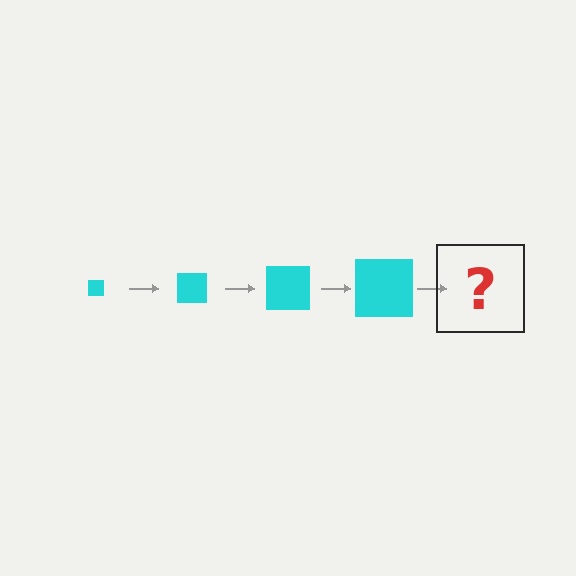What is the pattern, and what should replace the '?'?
The pattern is that the square gets progressively larger each step. The '?' should be a cyan square, larger than the previous one.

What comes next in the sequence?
The next element should be a cyan square, larger than the previous one.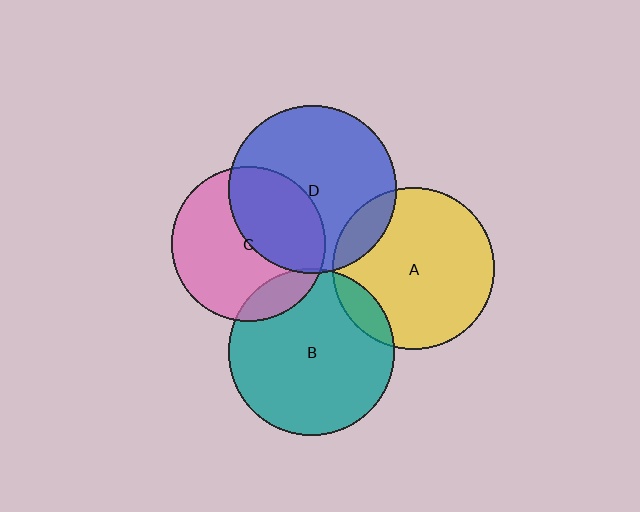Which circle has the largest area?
Circle D (blue).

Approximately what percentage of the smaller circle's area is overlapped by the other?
Approximately 10%.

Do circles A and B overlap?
Yes.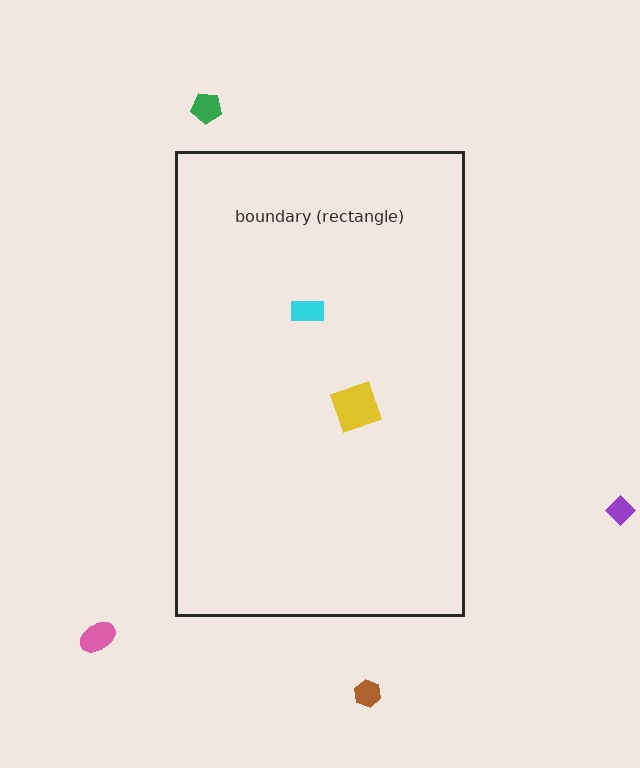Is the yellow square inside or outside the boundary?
Inside.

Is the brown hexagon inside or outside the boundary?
Outside.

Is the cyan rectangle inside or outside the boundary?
Inside.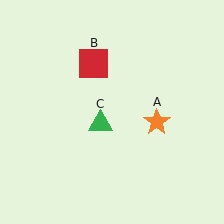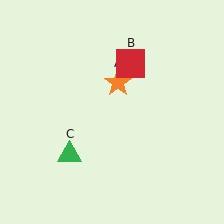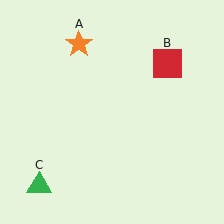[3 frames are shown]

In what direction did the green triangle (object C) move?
The green triangle (object C) moved down and to the left.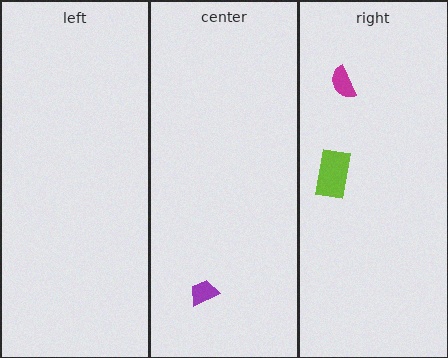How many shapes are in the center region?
1.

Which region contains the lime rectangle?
The right region.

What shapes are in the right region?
The lime rectangle, the magenta semicircle.